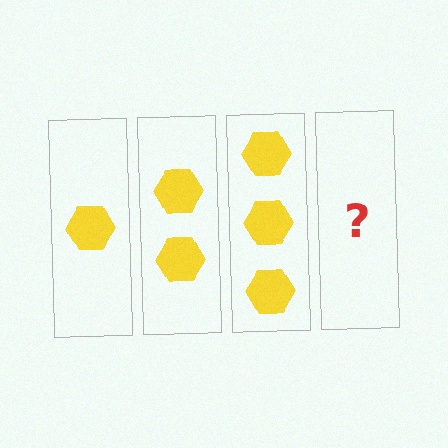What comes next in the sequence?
The next element should be 4 hexagons.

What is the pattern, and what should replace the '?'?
The pattern is that each step adds one more hexagon. The '?' should be 4 hexagons.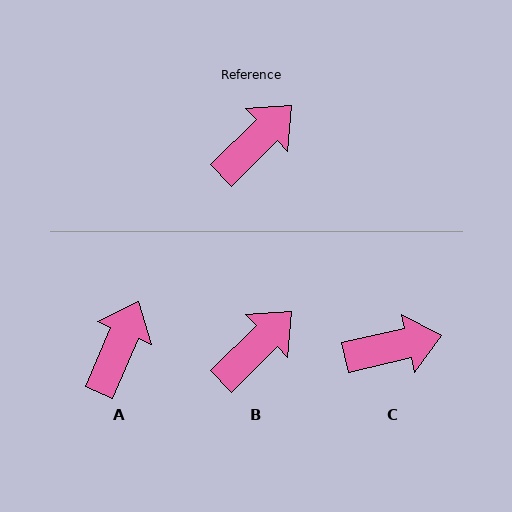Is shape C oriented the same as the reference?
No, it is off by about 32 degrees.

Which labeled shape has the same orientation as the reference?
B.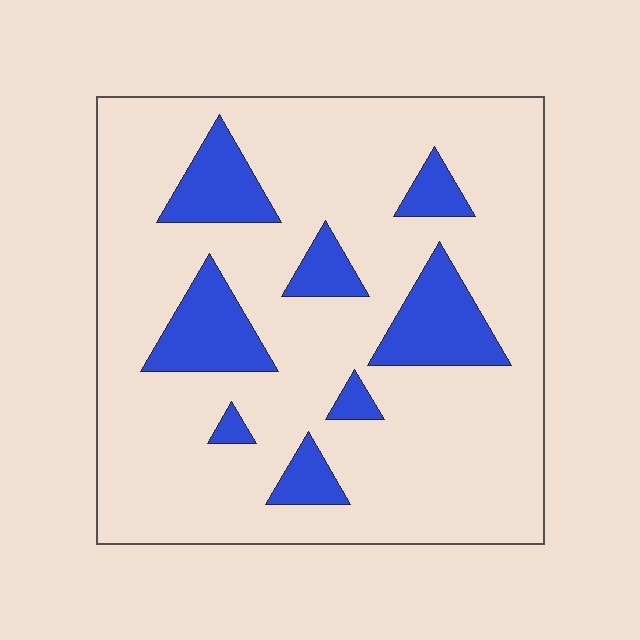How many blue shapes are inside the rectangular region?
8.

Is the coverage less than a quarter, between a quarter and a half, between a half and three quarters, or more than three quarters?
Less than a quarter.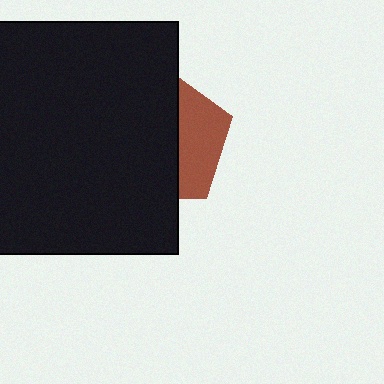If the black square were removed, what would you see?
You would see the complete brown pentagon.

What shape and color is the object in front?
The object in front is a black square.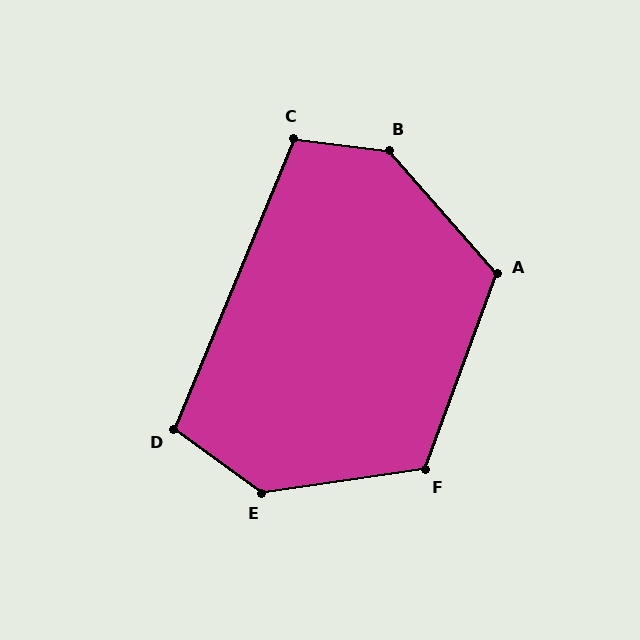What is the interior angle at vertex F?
Approximately 118 degrees (obtuse).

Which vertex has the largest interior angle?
B, at approximately 138 degrees.